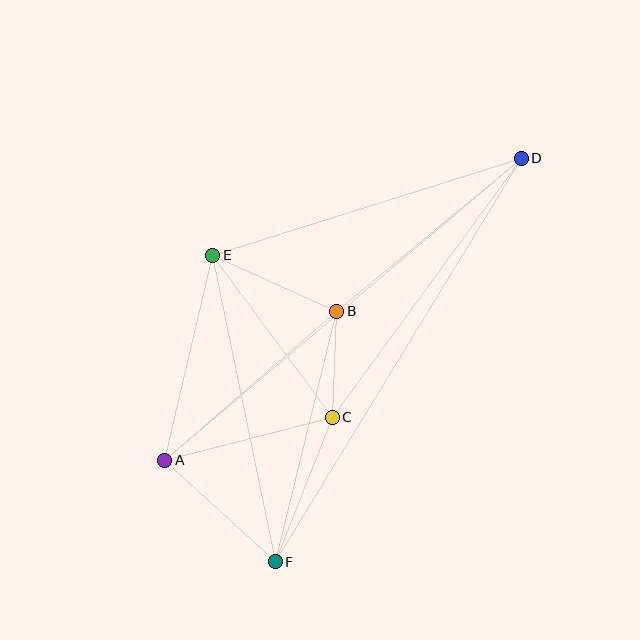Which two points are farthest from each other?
Points D and F are farthest from each other.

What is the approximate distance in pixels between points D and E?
The distance between D and E is approximately 323 pixels.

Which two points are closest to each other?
Points B and C are closest to each other.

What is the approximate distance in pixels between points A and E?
The distance between A and E is approximately 211 pixels.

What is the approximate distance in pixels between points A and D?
The distance between A and D is approximately 467 pixels.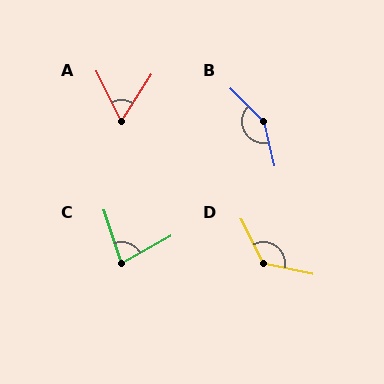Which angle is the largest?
B, at approximately 148 degrees.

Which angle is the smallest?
A, at approximately 58 degrees.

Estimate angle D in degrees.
Approximately 129 degrees.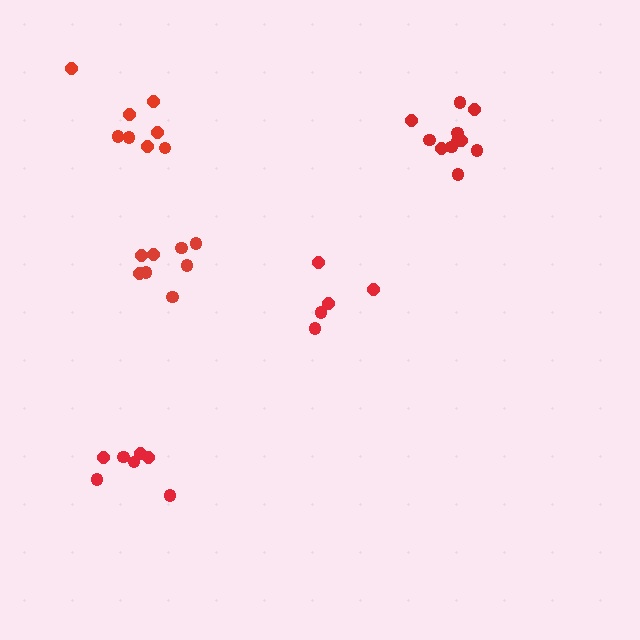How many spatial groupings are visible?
There are 5 spatial groupings.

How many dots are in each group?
Group 1: 8 dots, Group 2: 5 dots, Group 3: 8 dots, Group 4: 7 dots, Group 5: 11 dots (39 total).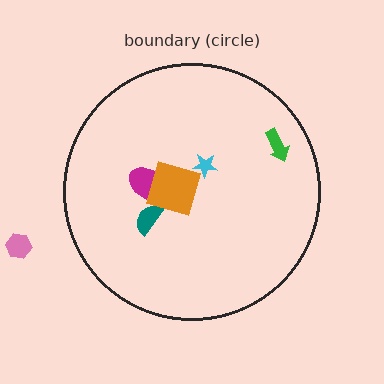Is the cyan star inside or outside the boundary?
Inside.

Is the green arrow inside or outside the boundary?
Inside.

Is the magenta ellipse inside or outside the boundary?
Inside.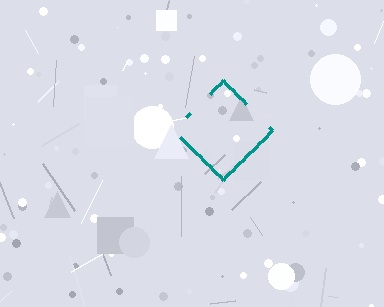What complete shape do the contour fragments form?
The contour fragments form a diamond.